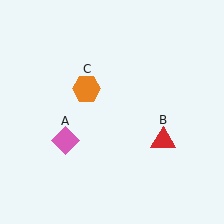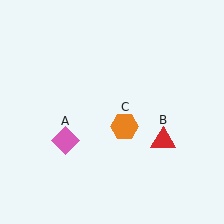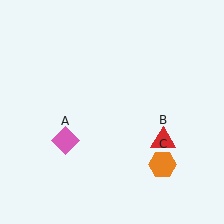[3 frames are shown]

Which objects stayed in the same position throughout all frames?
Pink diamond (object A) and red triangle (object B) remained stationary.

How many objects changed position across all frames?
1 object changed position: orange hexagon (object C).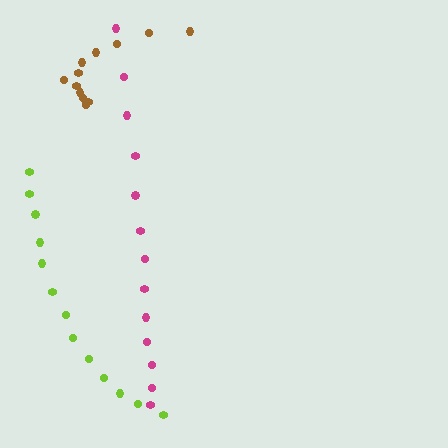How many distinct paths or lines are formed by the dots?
There are 3 distinct paths.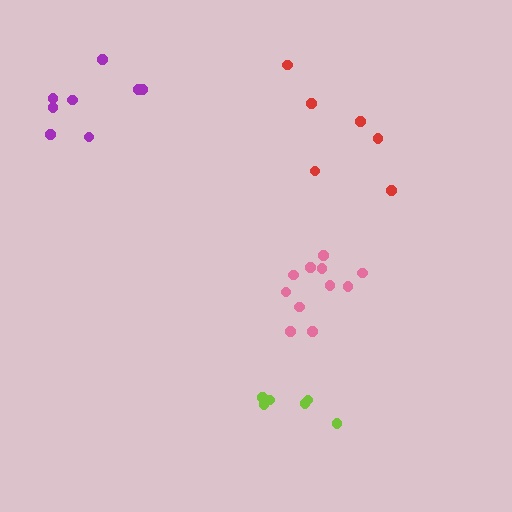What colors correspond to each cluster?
The clusters are colored: pink, purple, red, lime.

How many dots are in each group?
Group 1: 11 dots, Group 2: 8 dots, Group 3: 6 dots, Group 4: 6 dots (31 total).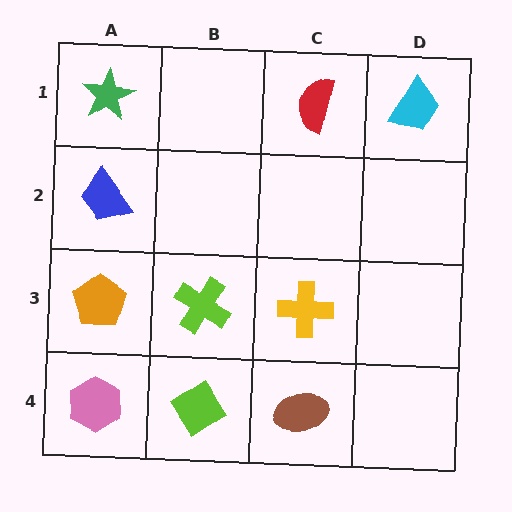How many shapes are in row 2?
1 shape.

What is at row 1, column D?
A cyan trapezoid.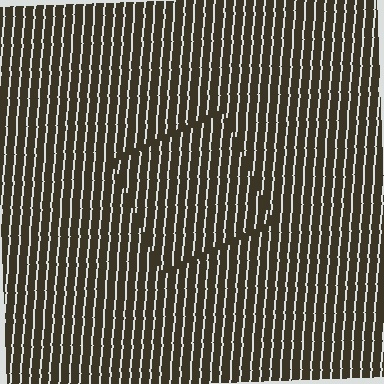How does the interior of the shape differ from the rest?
The interior of the shape contains the same grating, shifted by half a period — the contour is defined by the phase discontinuity where line-ends from the inner and outer gratings abut.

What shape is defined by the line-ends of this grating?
An illusory square. The interior of the shape contains the same grating, shifted by half a period — the contour is defined by the phase discontinuity where line-ends from the inner and outer gratings abut.